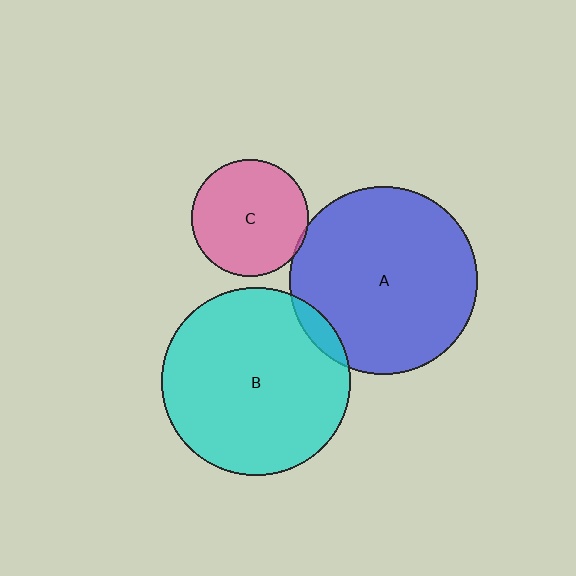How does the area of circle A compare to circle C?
Approximately 2.6 times.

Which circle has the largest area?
Circle B (cyan).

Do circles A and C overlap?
Yes.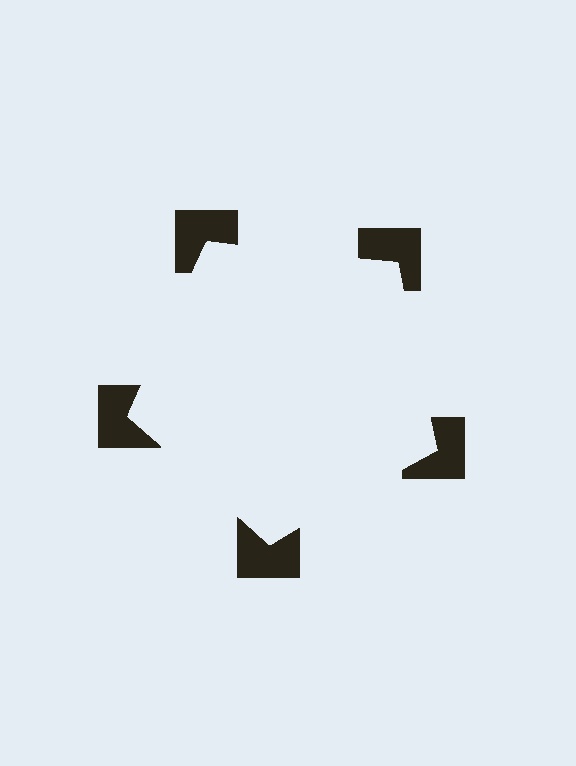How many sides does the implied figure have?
5 sides.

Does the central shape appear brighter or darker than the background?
It typically appears slightly brighter than the background, even though no actual brightness change is drawn.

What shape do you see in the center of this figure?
An illusory pentagon — its edges are inferred from the aligned wedge cuts in the notched squares, not physically drawn.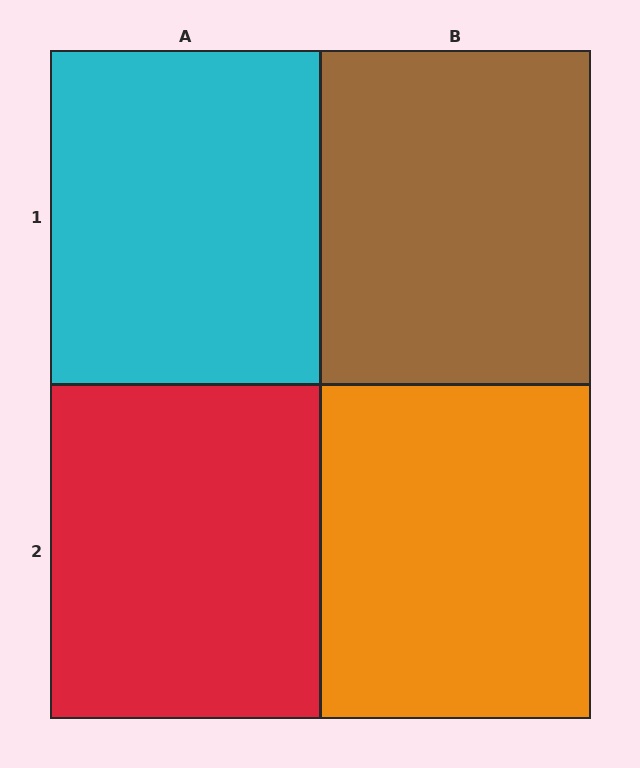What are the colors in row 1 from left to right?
Cyan, brown.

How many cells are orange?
1 cell is orange.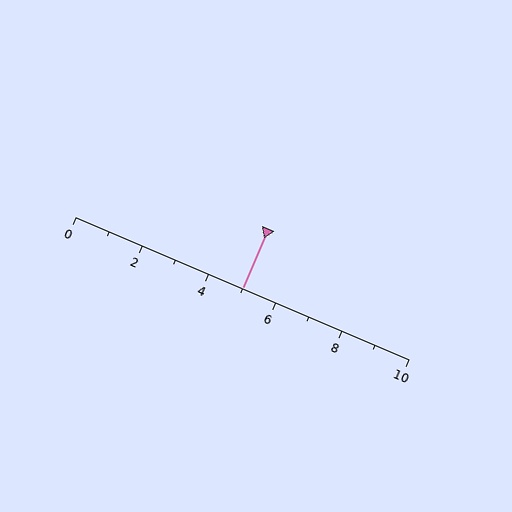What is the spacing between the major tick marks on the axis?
The major ticks are spaced 2 apart.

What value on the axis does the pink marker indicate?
The marker indicates approximately 5.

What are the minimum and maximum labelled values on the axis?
The axis runs from 0 to 10.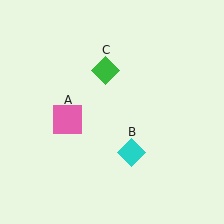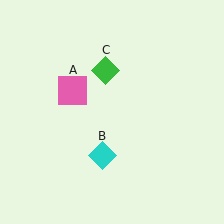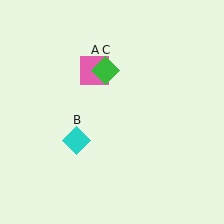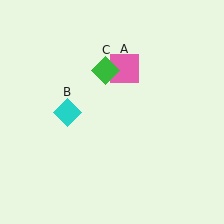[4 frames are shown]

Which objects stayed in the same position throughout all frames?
Green diamond (object C) remained stationary.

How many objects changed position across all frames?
2 objects changed position: pink square (object A), cyan diamond (object B).